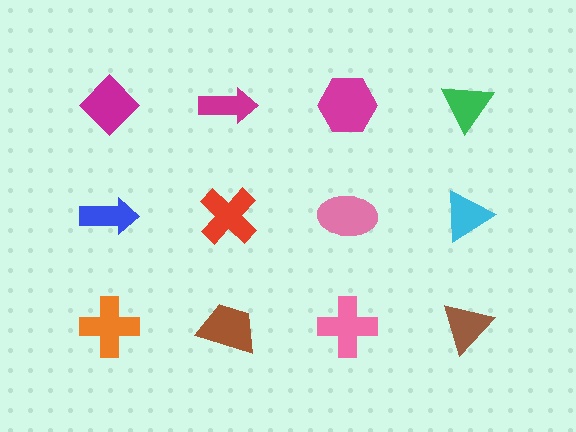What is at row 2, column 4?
A cyan triangle.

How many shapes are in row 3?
4 shapes.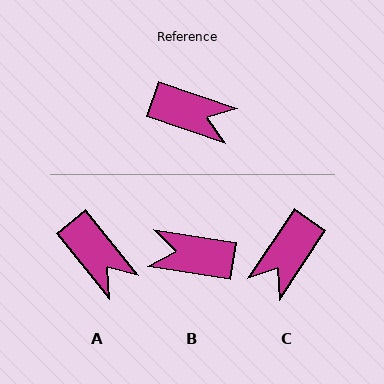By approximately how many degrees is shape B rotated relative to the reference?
Approximately 170 degrees clockwise.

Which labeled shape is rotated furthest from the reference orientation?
B, about 170 degrees away.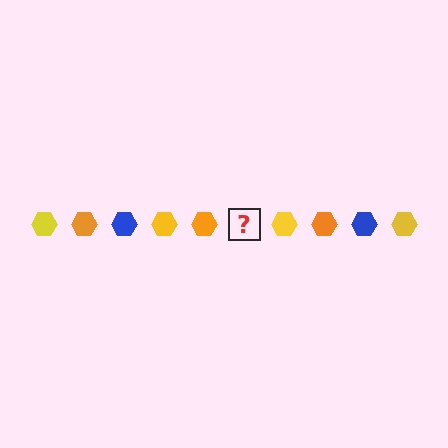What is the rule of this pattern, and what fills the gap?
The rule is that the pattern cycles through yellow, orange, blue hexagons. The gap should be filled with a blue hexagon.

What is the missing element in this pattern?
The missing element is a blue hexagon.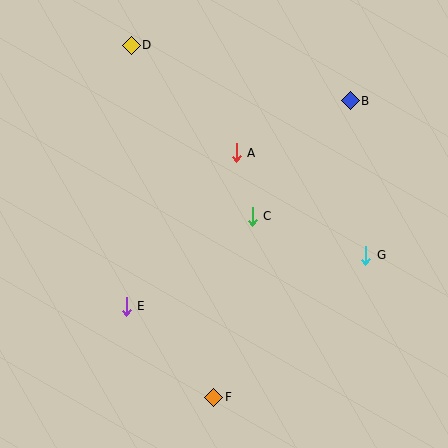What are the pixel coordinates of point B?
Point B is at (350, 101).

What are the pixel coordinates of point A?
Point A is at (236, 153).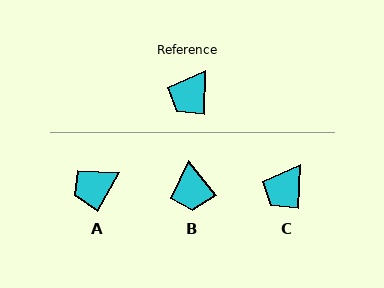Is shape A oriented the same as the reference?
No, it is off by about 27 degrees.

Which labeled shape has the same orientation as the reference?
C.